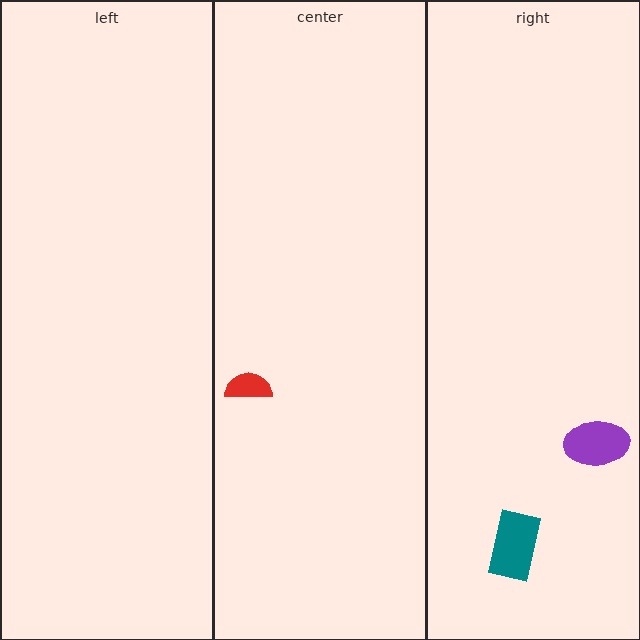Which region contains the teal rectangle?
The right region.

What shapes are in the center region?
The red semicircle.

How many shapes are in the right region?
2.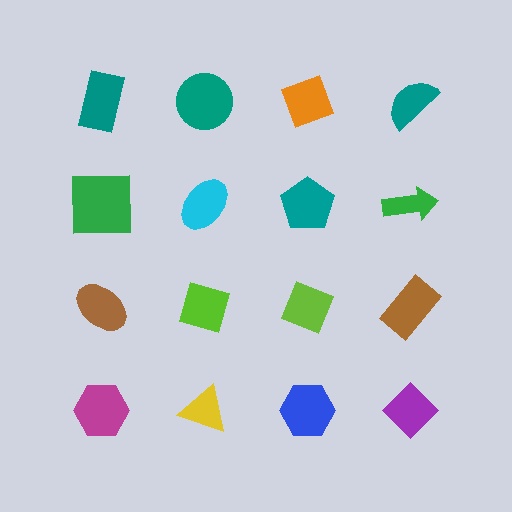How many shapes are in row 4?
4 shapes.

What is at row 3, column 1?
A brown ellipse.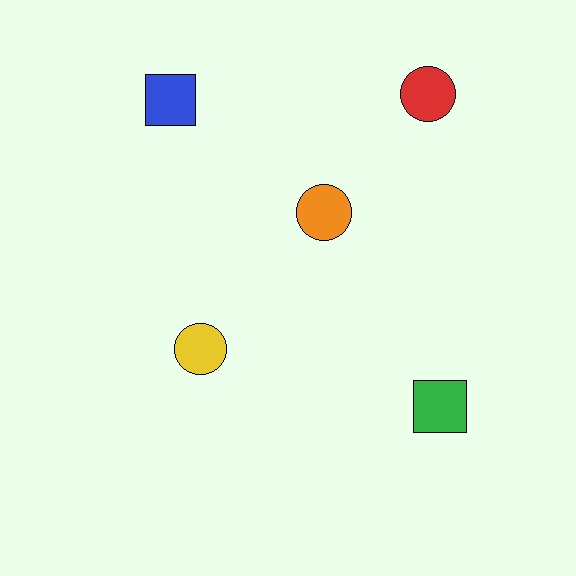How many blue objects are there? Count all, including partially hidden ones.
There is 1 blue object.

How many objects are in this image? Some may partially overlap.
There are 5 objects.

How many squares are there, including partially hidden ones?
There are 2 squares.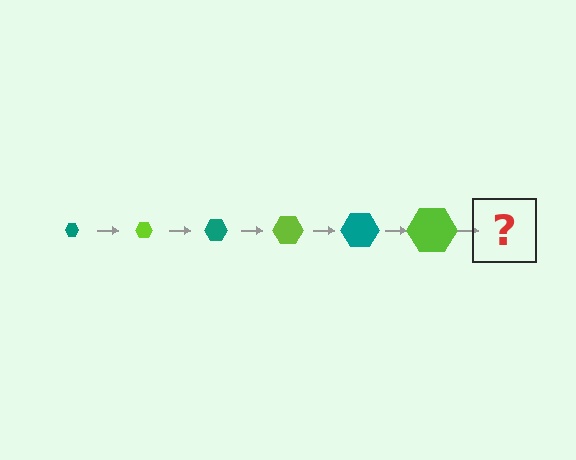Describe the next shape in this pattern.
It should be a teal hexagon, larger than the previous one.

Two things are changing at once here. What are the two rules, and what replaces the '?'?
The two rules are that the hexagon grows larger each step and the color cycles through teal and lime. The '?' should be a teal hexagon, larger than the previous one.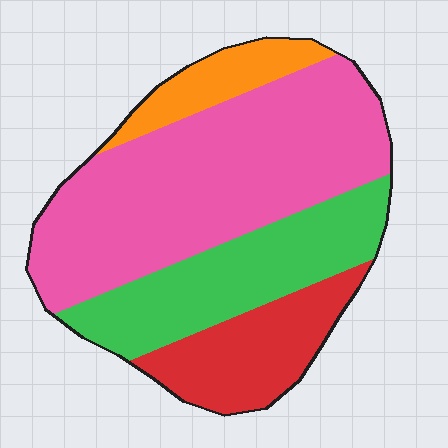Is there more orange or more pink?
Pink.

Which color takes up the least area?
Orange, at roughly 10%.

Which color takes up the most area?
Pink, at roughly 50%.